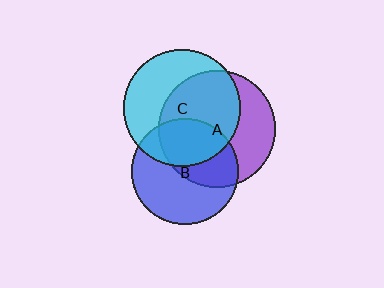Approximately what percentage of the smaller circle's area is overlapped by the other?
Approximately 55%.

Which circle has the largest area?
Circle A (purple).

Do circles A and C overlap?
Yes.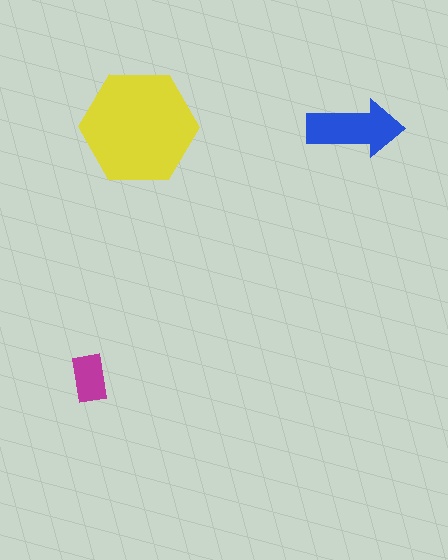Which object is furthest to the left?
The magenta rectangle is leftmost.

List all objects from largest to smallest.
The yellow hexagon, the blue arrow, the magenta rectangle.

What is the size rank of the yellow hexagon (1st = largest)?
1st.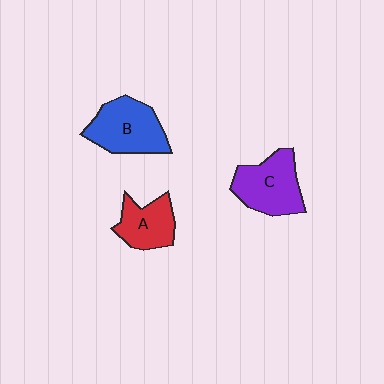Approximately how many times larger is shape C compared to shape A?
Approximately 1.3 times.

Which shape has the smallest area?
Shape A (red).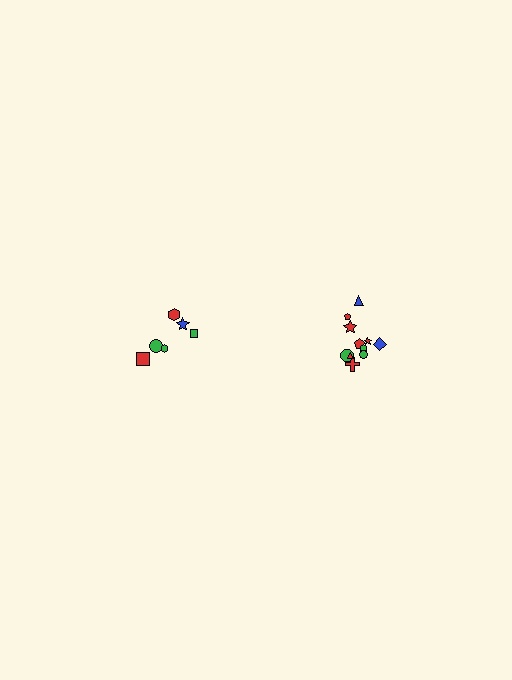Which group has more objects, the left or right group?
The right group.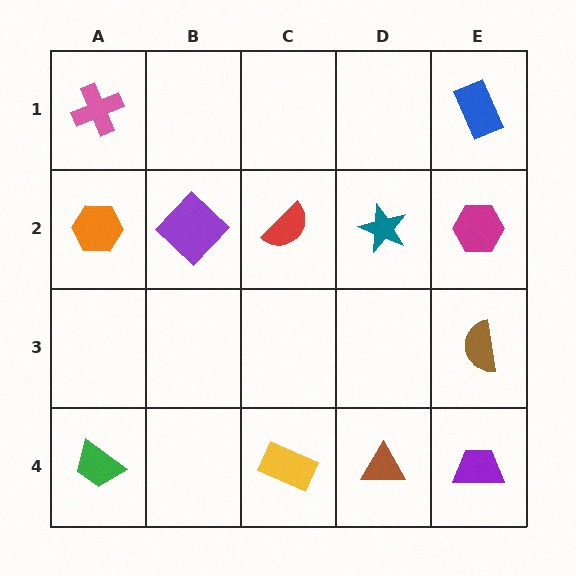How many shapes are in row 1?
2 shapes.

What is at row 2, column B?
A purple diamond.